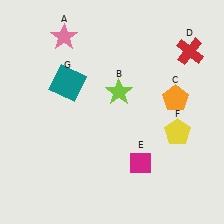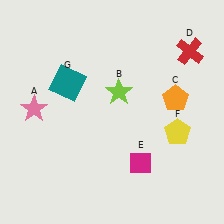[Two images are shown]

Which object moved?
The pink star (A) moved down.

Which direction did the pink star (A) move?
The pink star (A) moved down.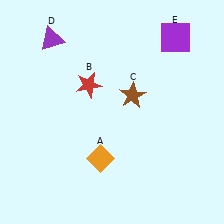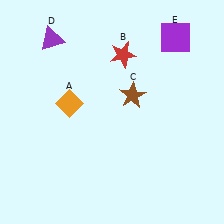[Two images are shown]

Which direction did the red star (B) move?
The red star (B) moved right.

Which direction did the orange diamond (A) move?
The orange diamond (A) moved up.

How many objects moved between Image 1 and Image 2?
2 objects moved between the two images.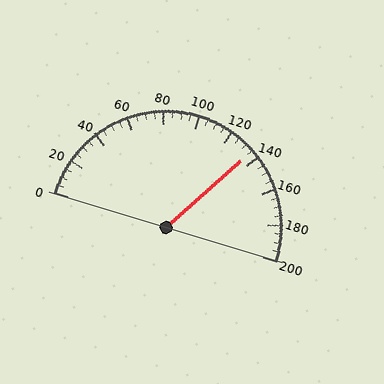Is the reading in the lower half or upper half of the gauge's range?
The reading is in the upper half of the range (0 to 200).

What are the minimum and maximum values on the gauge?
The gauge ranges from 0 to 200.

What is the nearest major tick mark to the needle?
The nearest major tick mark is 140.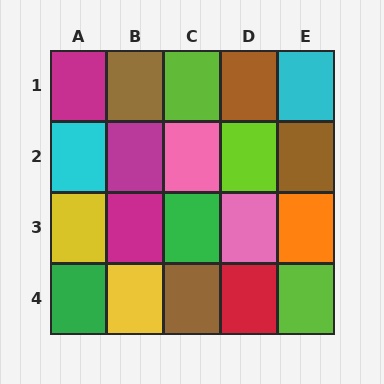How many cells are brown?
4 cells are brown.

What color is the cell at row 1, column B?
Brown.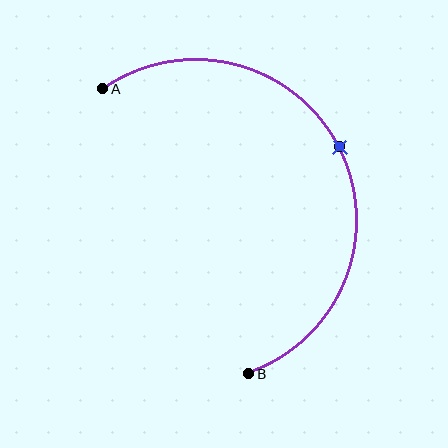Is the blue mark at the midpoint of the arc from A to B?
Yes. The blue mark lies on the arc at equal arc-length from both A and B — it is the arc midpoint.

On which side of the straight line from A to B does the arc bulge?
The arc bulges to the right of the straight line connecting A and B.